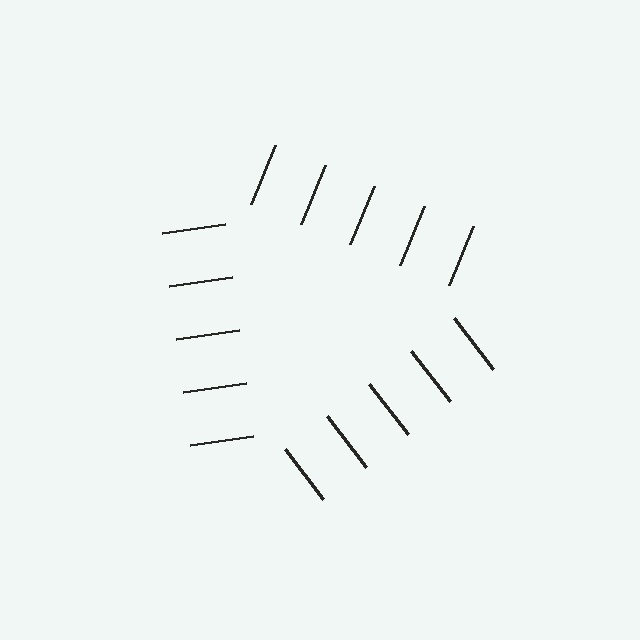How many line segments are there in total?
15 — 5 along each of the 3 edges.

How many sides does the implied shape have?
3 sides — the line-ends trace a triangle.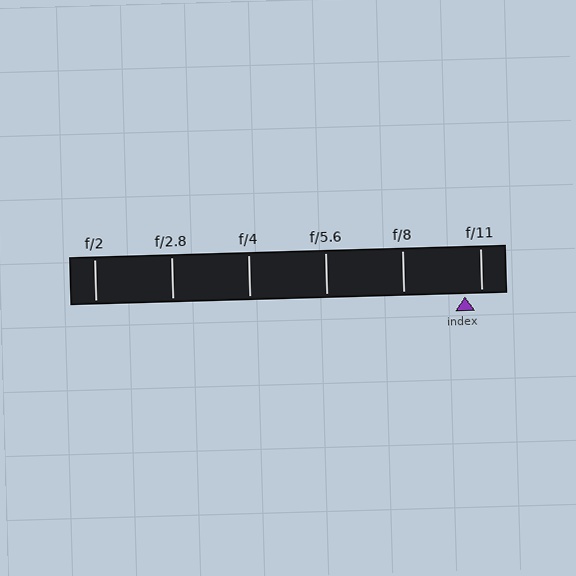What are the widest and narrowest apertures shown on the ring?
The widest aperture shown is f/2 and the narrowest is f/11.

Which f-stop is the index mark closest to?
The index mark is closest to f/11.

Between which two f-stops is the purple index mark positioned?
The index mark is between f/8 and f/11.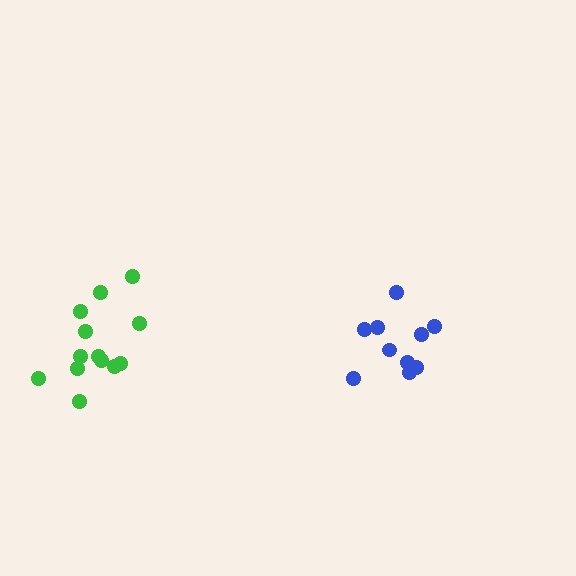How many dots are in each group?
Group 1: 10 dots, Group 2: 13 dots (23 total).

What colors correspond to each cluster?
The clusters are colored: blue, green.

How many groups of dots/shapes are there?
There are 2 groups.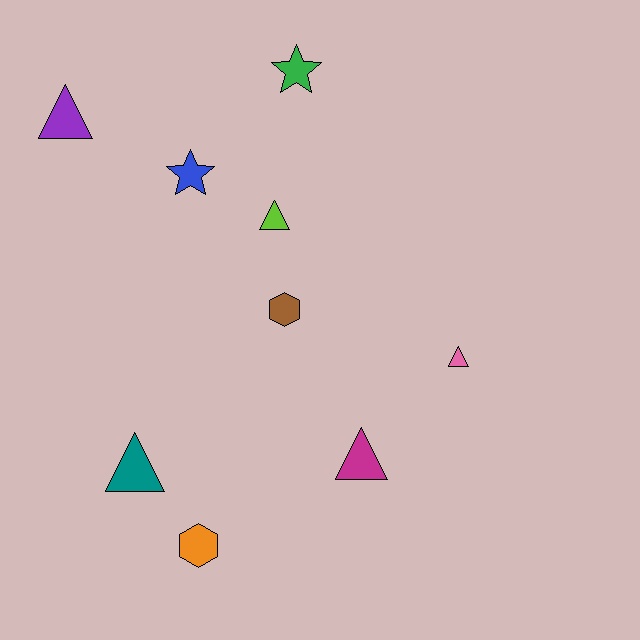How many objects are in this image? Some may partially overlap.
There are 9 objects.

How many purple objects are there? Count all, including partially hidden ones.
There is 1 purple object.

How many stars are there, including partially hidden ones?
There are 2 stars.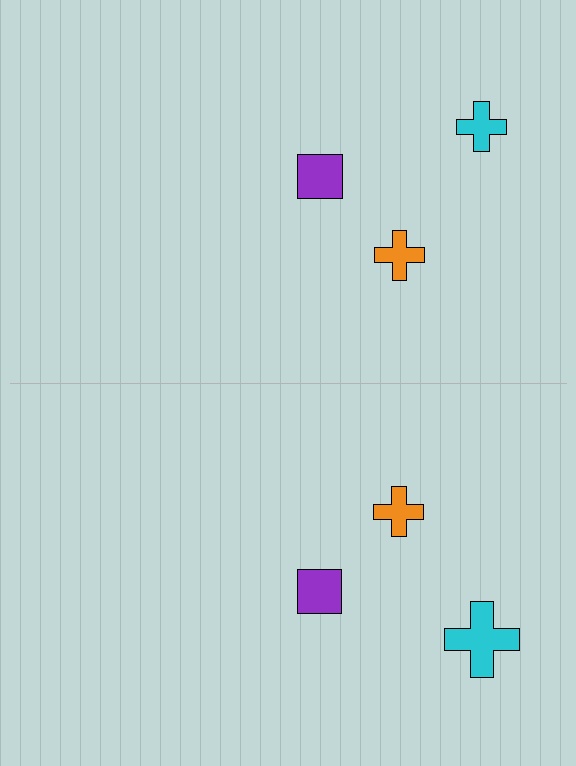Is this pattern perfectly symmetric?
No, the pattern is not perfectly symmetric. The cyan cross on the bottom side has a different size than its mirror counterpart.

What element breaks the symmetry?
The cyan cross on the bottom side has a different size than its mirror counterpart.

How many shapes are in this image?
There are 6 shapes in this image.